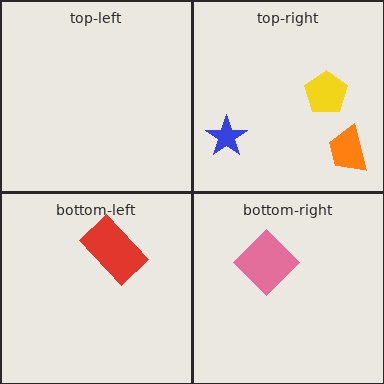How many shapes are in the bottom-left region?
1.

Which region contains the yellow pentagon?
The top-right region.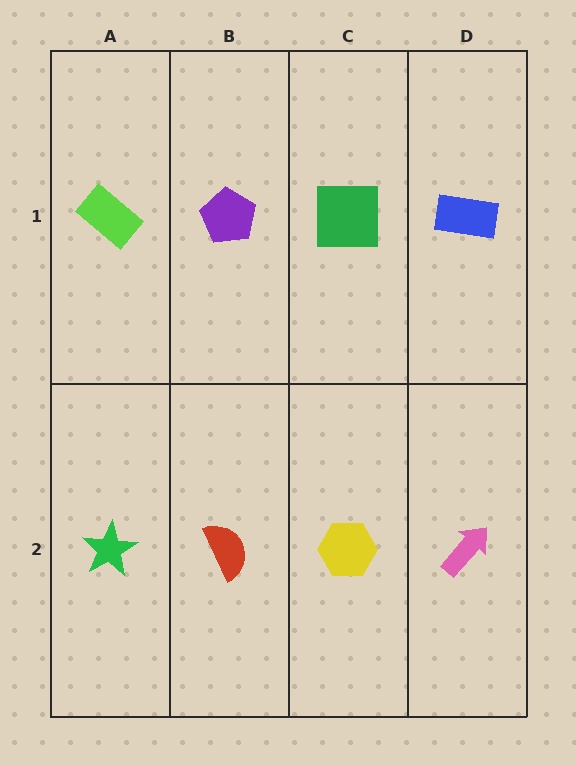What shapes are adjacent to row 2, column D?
A blue rectangle (row 1, column D), a yellow hexagon (row 2, column C).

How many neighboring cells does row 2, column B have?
3.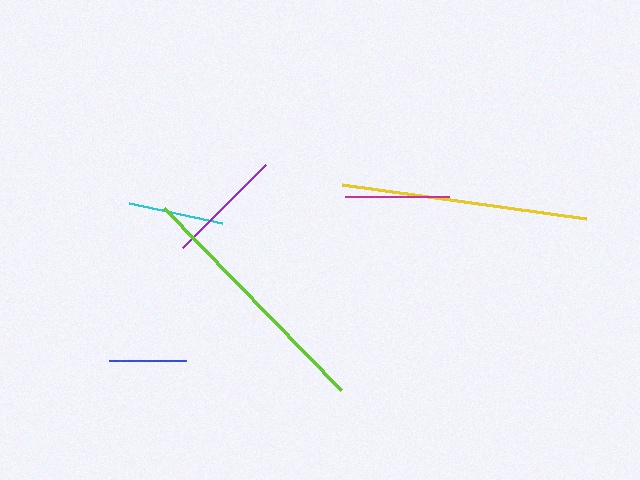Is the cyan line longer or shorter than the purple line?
The purple line is longer than the cyan line.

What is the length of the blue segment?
The blue segment is approximately 78 pixels long.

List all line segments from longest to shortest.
From longest to shortest: lime, yellow, purple, magenta, cyan, blue.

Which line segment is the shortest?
The blue line is the shortest at approximately 78 pixels.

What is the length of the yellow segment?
The yellow segment is approximately 247 pixels long.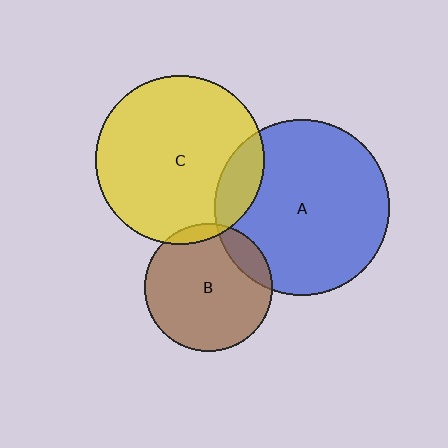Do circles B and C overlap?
Yes.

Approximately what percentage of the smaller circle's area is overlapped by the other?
Approximately 5%.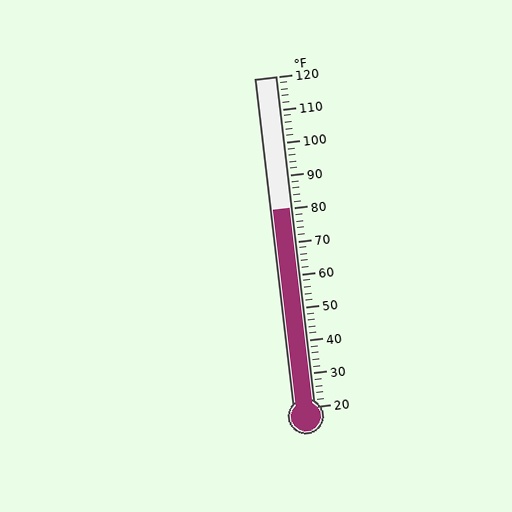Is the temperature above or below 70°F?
The temperature is above 70°F.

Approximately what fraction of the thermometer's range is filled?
The thermometer is filled to approximately 60% of its range.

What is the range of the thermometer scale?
The thermometer scale ranges from 20°F to 120°F.